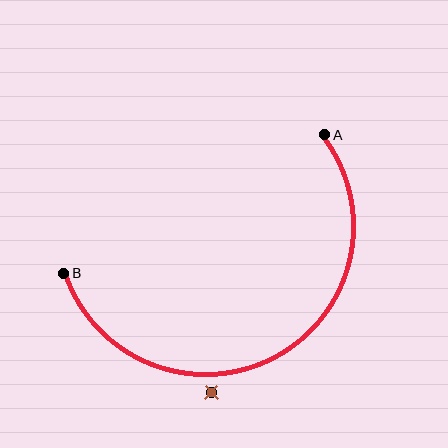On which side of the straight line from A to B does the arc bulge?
The arc bulges below the straight line connecting A and B.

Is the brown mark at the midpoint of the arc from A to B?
No — the brown mark does not lie on the arc at all. It sits slightly outside the curve.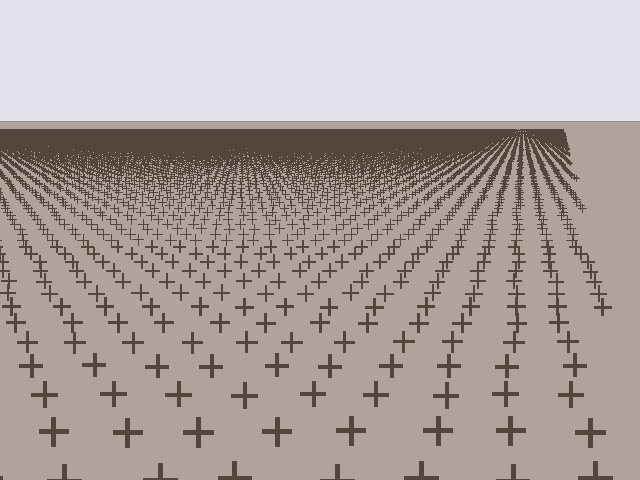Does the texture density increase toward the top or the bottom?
Density increases toward the top.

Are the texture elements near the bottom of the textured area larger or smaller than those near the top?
Larger. Near the bottom, elements are closer to the viewer and appear at a bigger on-screen size.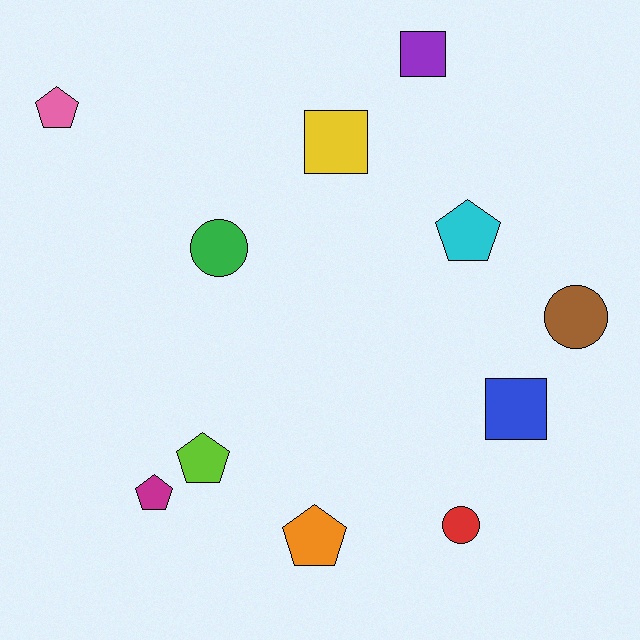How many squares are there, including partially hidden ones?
There are 3 squares.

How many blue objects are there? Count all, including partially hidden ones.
There is 1 blue object.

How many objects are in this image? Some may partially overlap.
There are 11 objects.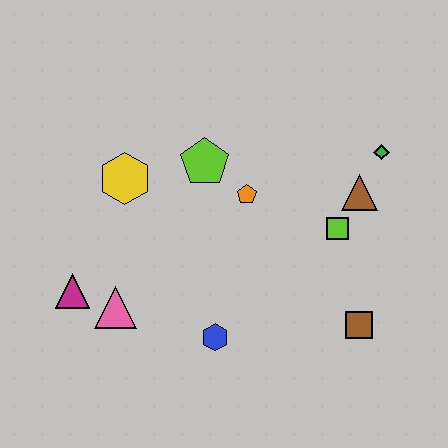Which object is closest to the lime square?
The brown triangle is closest to the lime square.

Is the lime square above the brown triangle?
No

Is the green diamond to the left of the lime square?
No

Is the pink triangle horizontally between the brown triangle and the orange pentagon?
No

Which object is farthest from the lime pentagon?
The brown square is farthest from the lime pentagon.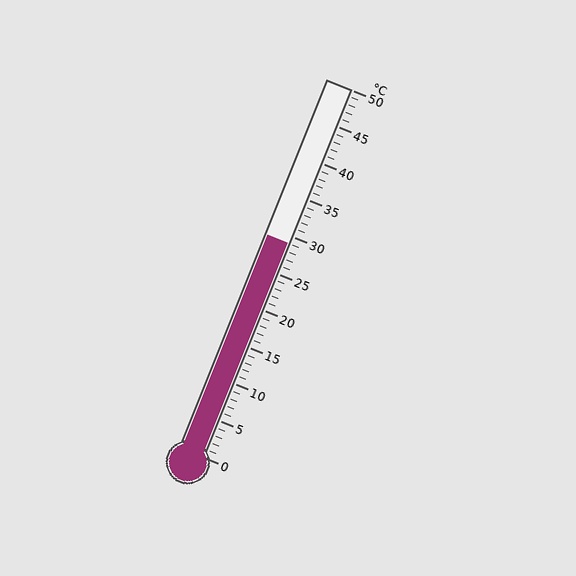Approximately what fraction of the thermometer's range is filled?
The thermometer is filled to approximately 60% of its range.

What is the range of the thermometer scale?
The thermometer scale ranges from 0°C to 50°C.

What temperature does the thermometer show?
The thermometer shows approximately 29°C.